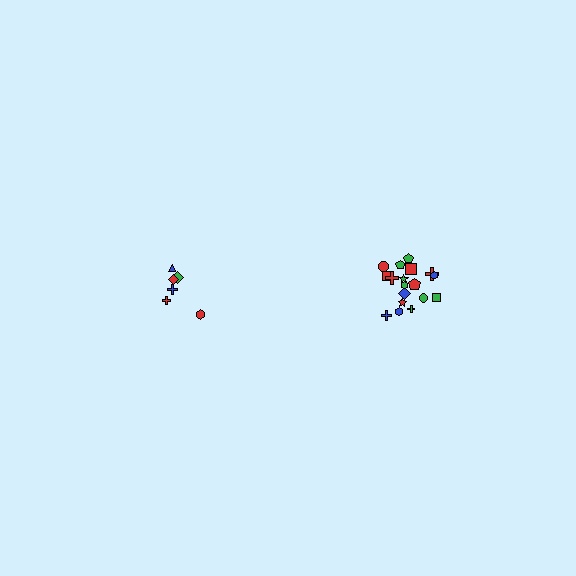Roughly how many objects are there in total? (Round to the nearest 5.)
Roughly 25 objects in total.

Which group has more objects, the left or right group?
The right group.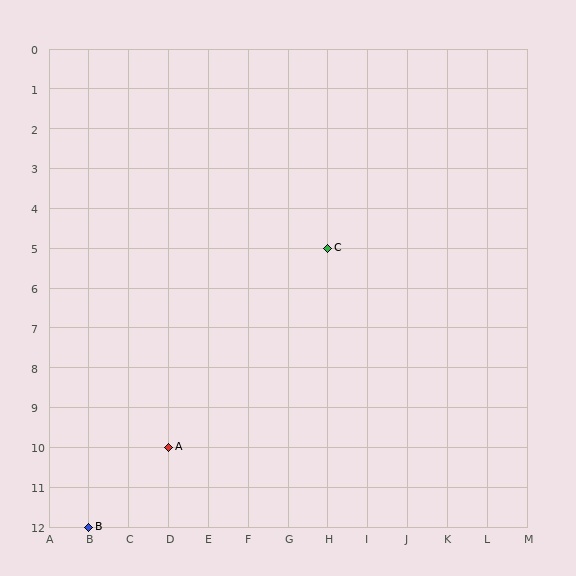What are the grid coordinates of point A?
Point A is at grid coordinates (D, 10).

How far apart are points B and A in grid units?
Points B and A are 2 columns and 2 rows apart (about 2.8 grid units diagonally).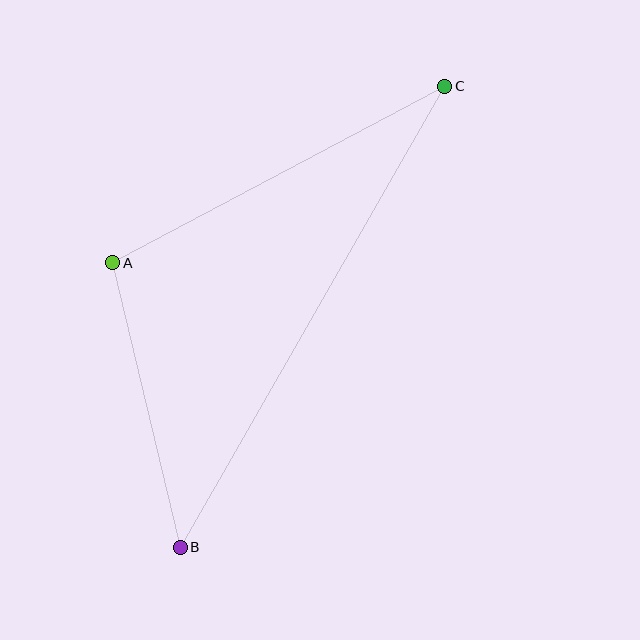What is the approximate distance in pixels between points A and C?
The distance between A and C is approximately 376 pixels.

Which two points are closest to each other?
Points A and B are closest to each other.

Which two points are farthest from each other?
Points B and C are farthest from each other.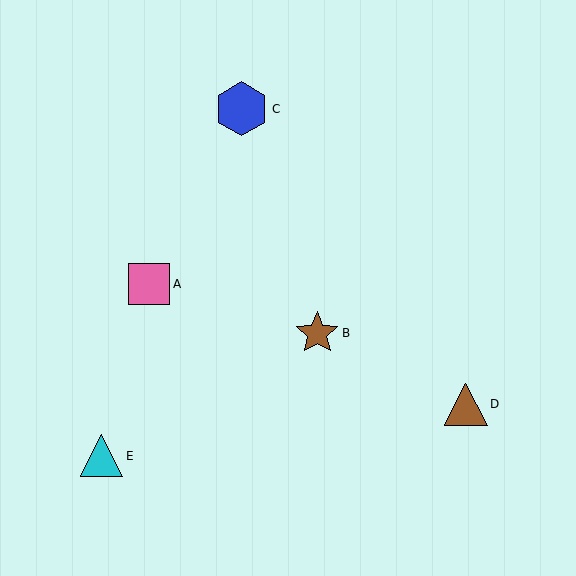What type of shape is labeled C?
Shape C is a blue hexagon.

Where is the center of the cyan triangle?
The center of the cyan triangle is at (102, 456).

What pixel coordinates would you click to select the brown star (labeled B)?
Click at (317, 333) to select the brown star B.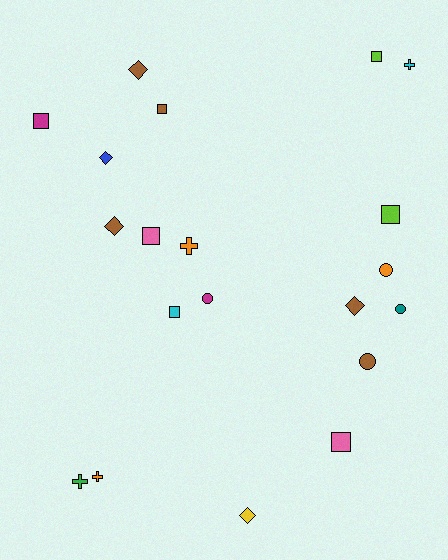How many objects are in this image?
There are 20 objects.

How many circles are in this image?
There are 4 circles.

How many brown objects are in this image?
There are 5 brown objects.